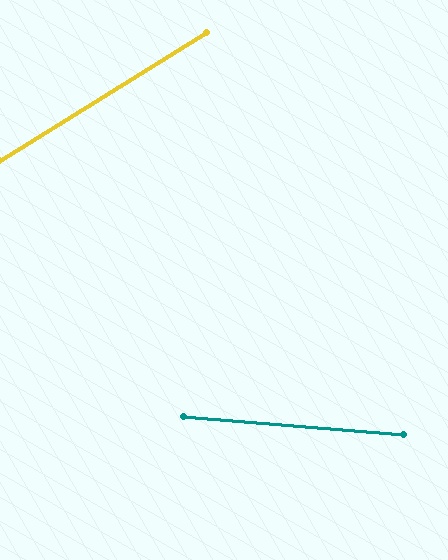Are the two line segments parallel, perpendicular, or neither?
Neither parallel nor perpendicular — they differ by about 36°.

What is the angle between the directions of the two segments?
Approximately 36 degrees.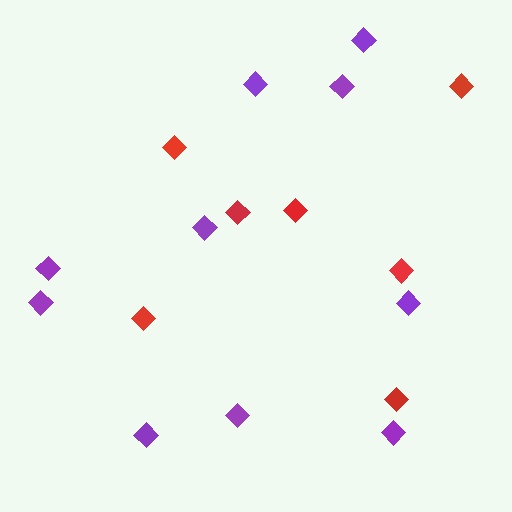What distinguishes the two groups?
There are 2 groups: one group of purple diamonds (10) and one group of red diamonds (7).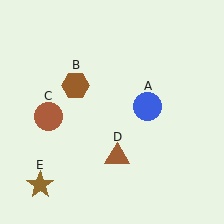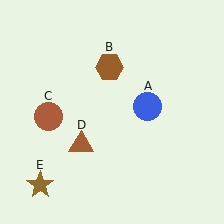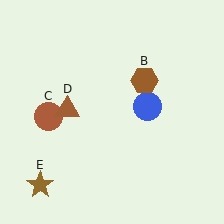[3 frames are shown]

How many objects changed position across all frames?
2 objects changed position: brown hexagon (object B), brown triangle (object D).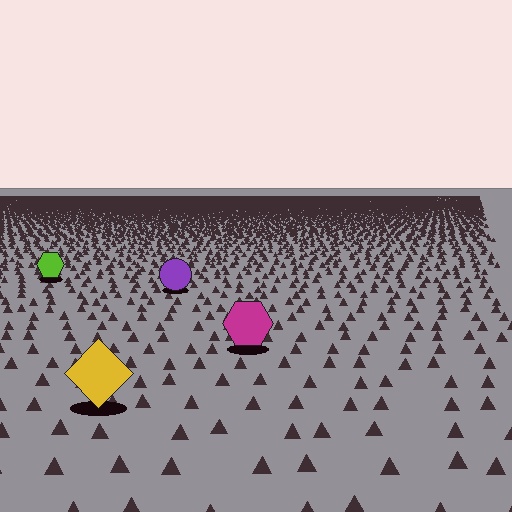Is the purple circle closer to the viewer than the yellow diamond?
No. The yellow diamond is closer — you can tell from the texture gradient: the ground texture is coarser near it.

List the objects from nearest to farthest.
From nearest to farthest: the yellow diamond, the magenta hexagon, the purple circle, the lime hexagon.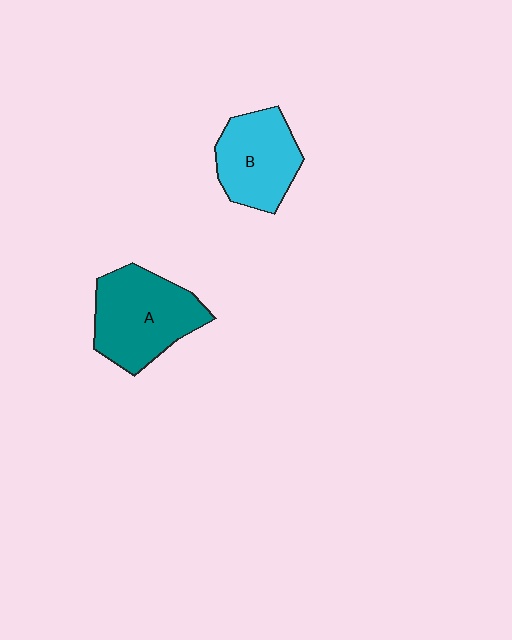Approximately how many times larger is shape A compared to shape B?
Approximately 1.2 times.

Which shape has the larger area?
Shape A (teal).